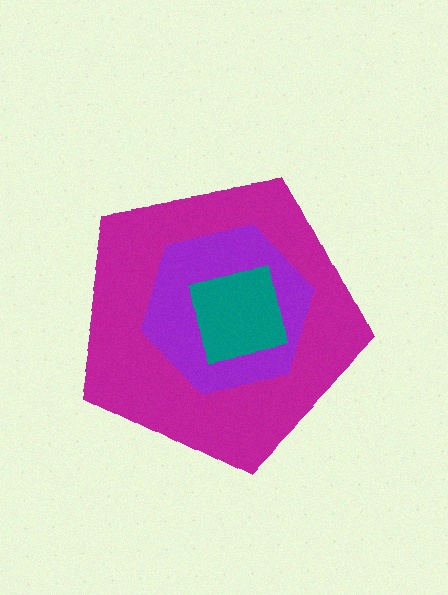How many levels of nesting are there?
3.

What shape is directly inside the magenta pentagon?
The purple hexagon.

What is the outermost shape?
The magenta pentagon.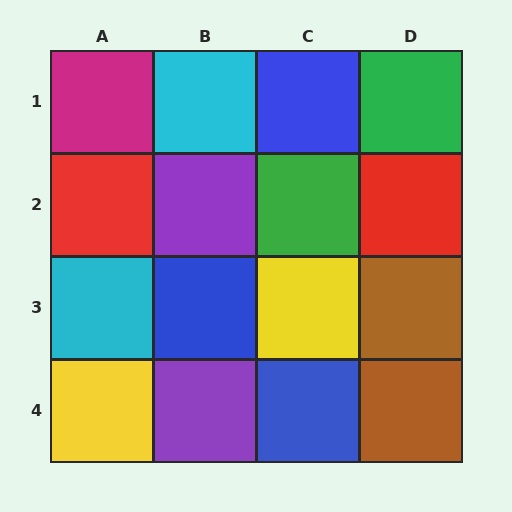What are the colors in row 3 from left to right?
Cyan, blue, yellow, brown.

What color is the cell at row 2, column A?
Red.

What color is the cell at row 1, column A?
Magenta.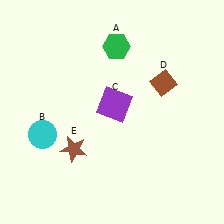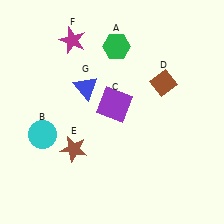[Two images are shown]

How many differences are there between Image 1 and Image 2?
There are 2 differences between the two images.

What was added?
A magenta star (F), a blue triangle (G) were added in Image 2.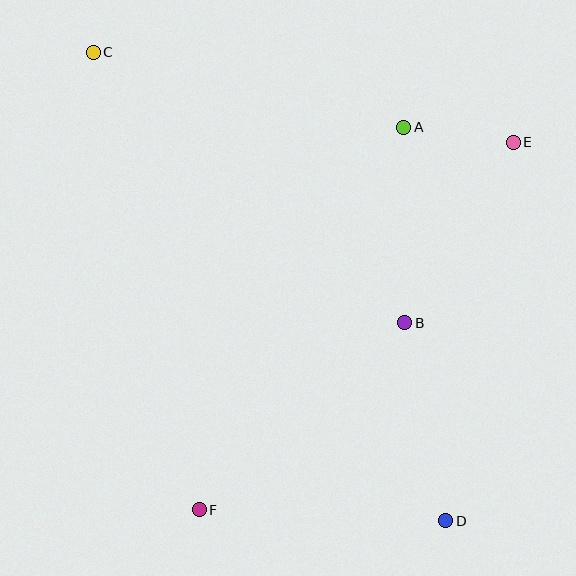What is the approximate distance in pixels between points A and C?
The distance between A and C is approximately 320 pixels.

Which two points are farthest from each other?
Points C and D are farthest from each other.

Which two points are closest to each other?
Points A and E are closest to each other.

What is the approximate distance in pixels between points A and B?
The distance between A and B is approximately 195 pixels.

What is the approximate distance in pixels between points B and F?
The distance between B and F is approximately 278 pixels.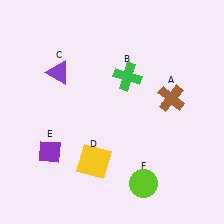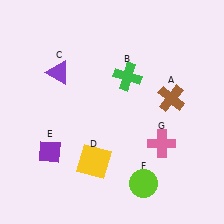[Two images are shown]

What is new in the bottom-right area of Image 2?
A pink cross (G) was added in the bottom-right area of Image 2.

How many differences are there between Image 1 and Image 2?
There is 1 difference between the two images.